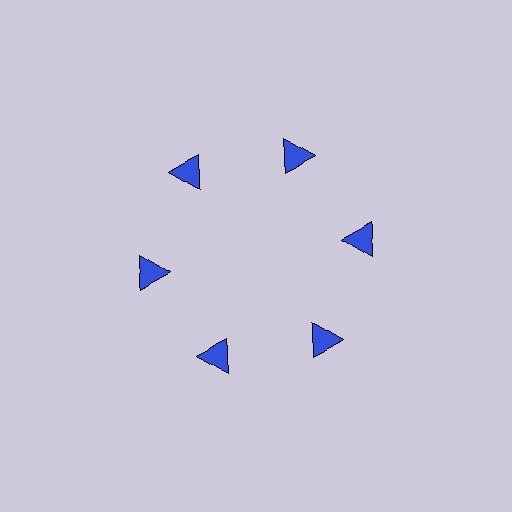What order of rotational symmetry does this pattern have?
This pattern has 6-fold rotational symmetry.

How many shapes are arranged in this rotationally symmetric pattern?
There are 6 shapes, arranged in 6 groups of 1.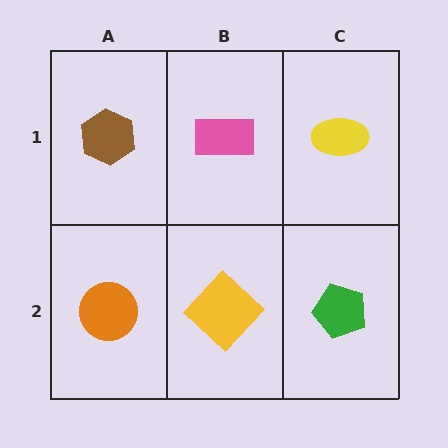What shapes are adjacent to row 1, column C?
A green pentagon (row 2, column C), a pink rectangle (row 1, column B).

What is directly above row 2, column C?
A yellow ellipse.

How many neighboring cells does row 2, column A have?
2.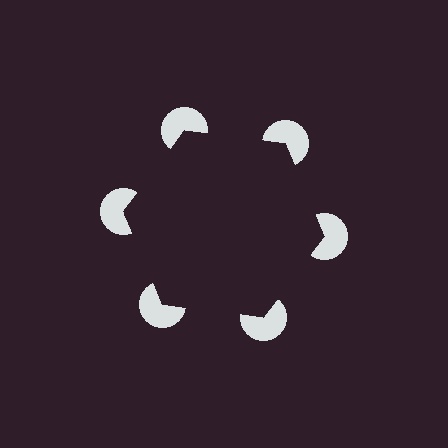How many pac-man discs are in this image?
There are 6 — one at each vertex of the illusory hexagon.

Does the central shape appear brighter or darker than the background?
It typically appears slightly darker than the background, even though no actual brightness change is drawn.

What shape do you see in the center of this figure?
An illusory hexagon — its edges are inferred from the aligned wedge cuts in the pac-man discs, not physically drawn.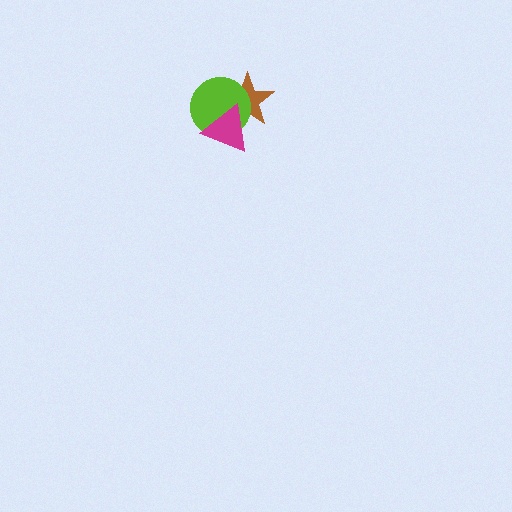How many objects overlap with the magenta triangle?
2 objects overlap with the magenta triangle.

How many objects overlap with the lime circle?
2 objects overlap with the lime circle.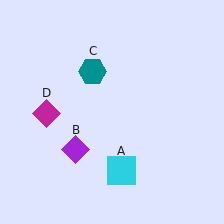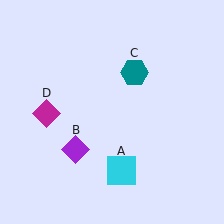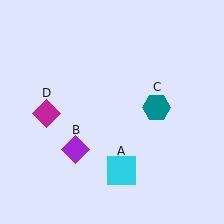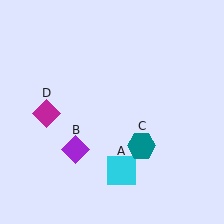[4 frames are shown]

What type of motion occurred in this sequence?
The teal hexagon (object C) rotated clockwise around the center of the scene.